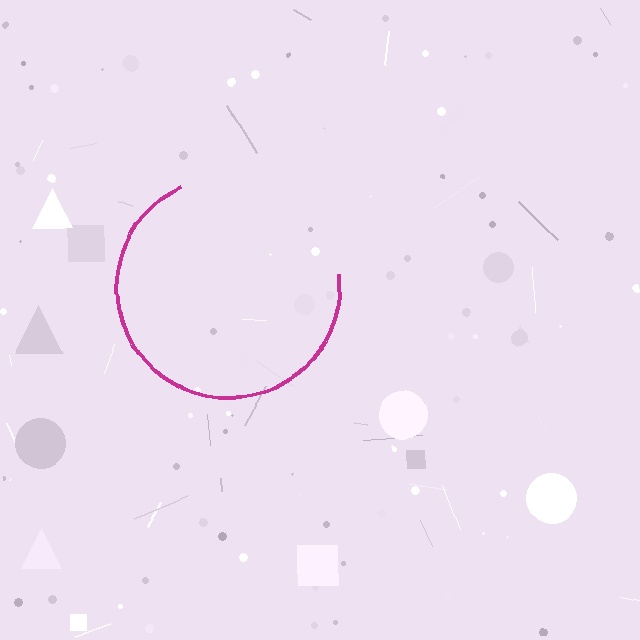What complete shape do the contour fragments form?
The contour fragments form a circle.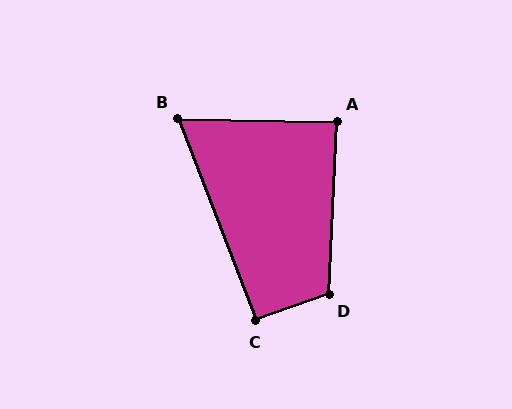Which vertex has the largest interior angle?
D, at approximately 112 degrees.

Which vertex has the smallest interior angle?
B, at approximately 68 degrees.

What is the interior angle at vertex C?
Approximately 92 degrees (approximately right).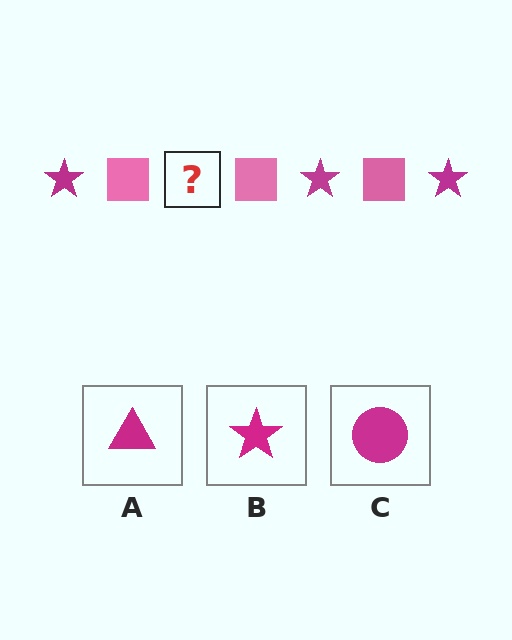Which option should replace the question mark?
Option B.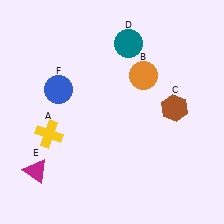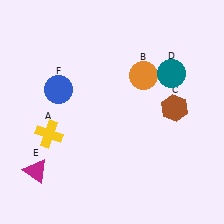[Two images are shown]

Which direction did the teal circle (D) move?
The teal circle (D) moved right.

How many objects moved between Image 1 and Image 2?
1 object moved between the two images.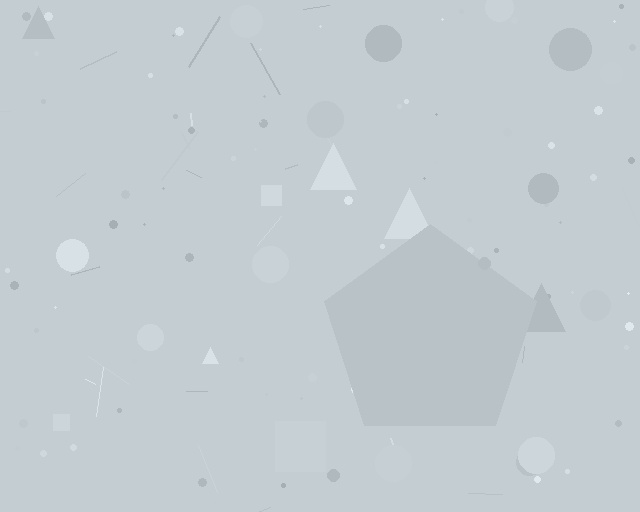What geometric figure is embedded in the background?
A pentagon is embedded in the background.